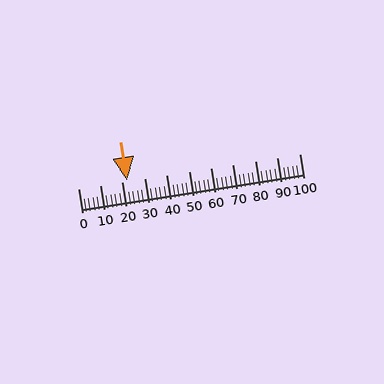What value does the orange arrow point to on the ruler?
The orange arrow points to approximately 22.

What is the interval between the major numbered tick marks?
The major tick marks are spaced 10 units apart.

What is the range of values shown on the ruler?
The ruler shows values from 0 to 100.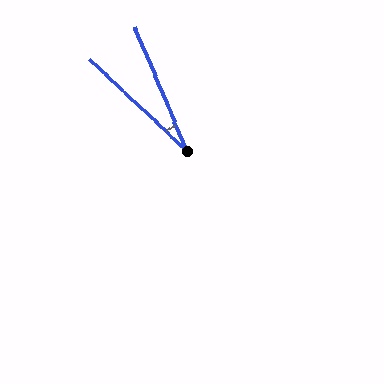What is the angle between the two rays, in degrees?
Approximately 24 degrees.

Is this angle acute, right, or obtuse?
It is acute.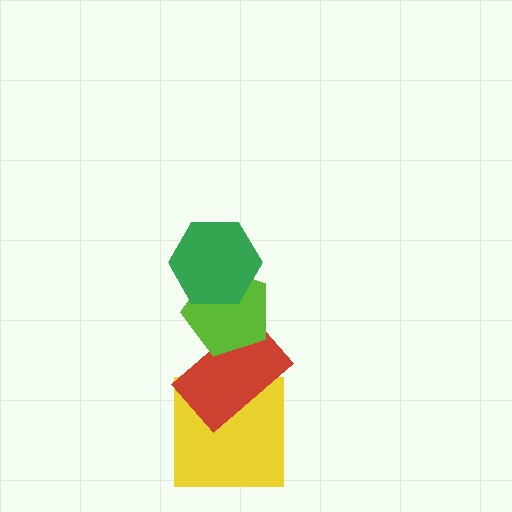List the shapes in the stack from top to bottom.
From top to bottom: the green hexagon, the lime pentagon, the red rectangle, the yellow square.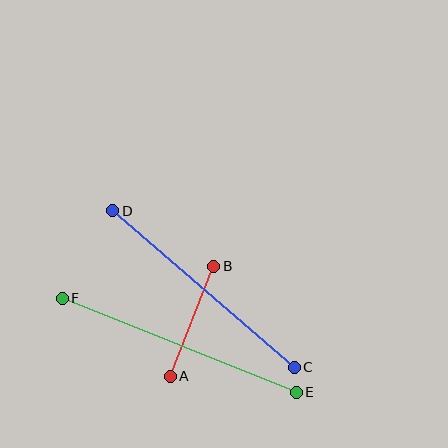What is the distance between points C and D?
The distance is approximately 240 pixels.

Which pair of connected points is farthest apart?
Points E and F are farthest apart.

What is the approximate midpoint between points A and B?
The midpoint is at approximately (192, 321) pixels.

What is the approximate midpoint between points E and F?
The midpoint is at approximately (179, 345) pixels.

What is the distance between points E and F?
The distance is approximately 252 pixels.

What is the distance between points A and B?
The distance is approximately 118 pixels.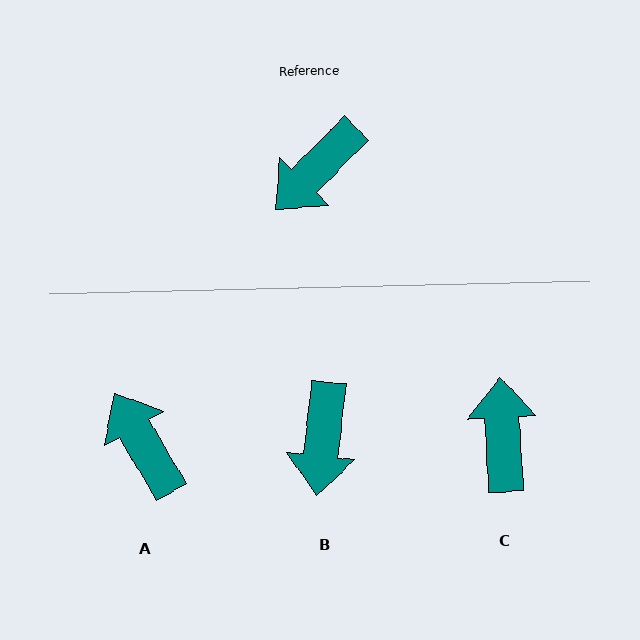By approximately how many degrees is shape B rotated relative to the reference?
Approximately 38 degrees counter-clockwise.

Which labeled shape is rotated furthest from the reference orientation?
C, about 132 degrees away.